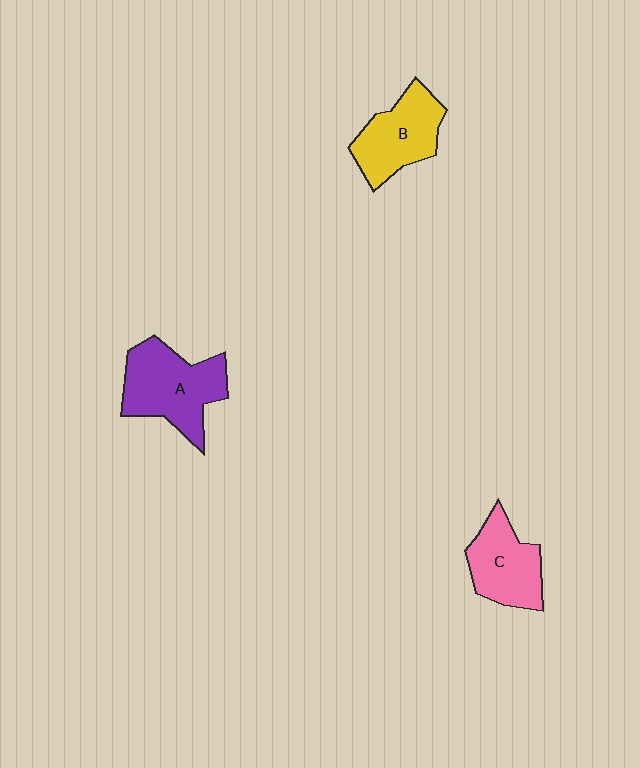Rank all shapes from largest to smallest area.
From largest to smallest: A (purple), B (yellow), C (pink).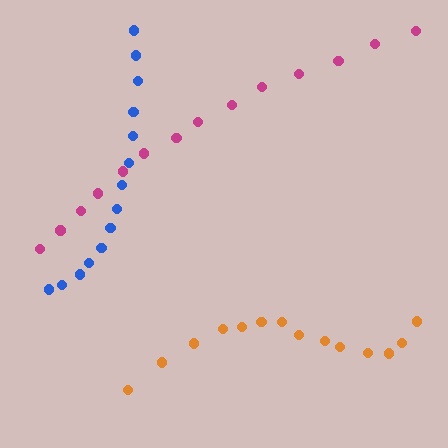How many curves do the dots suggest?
There are 3 distinct paths.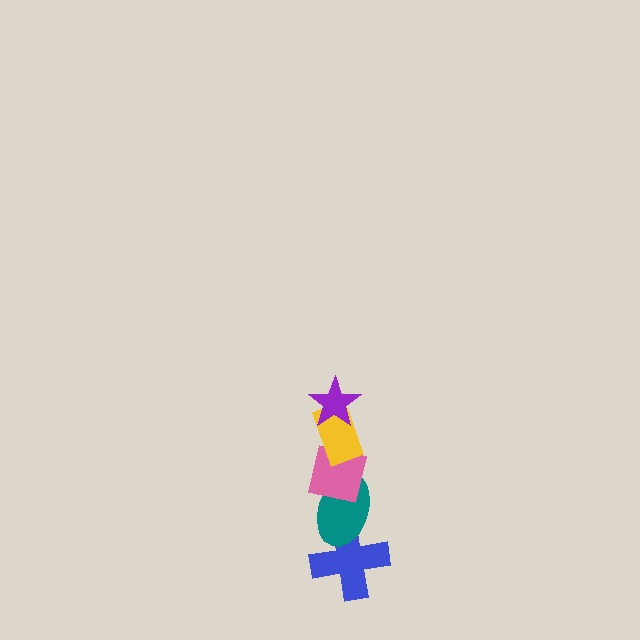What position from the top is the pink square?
The pink square is 3rd from the top.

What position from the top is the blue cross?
The blue cross is 5th from the top.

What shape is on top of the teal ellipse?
The pink square is on top of the teal ellipse.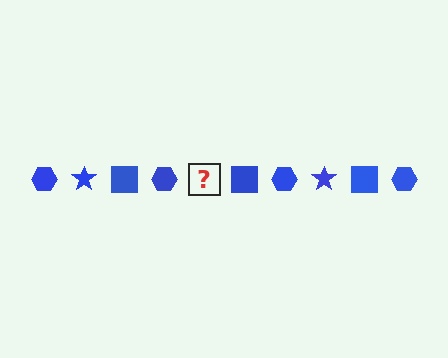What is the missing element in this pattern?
The missing element is a blue star.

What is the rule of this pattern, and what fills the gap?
The rule is that the pattern cycles through hexagon, star, square shapes in blue. The gap should be filled with a blue star.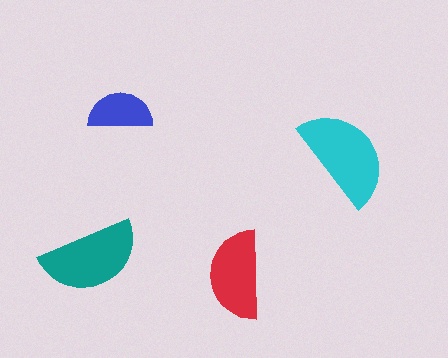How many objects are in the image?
There are 4 objects in the image.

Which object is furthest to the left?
The teal semicircle is leftmost.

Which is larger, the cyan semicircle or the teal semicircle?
The cyan one.